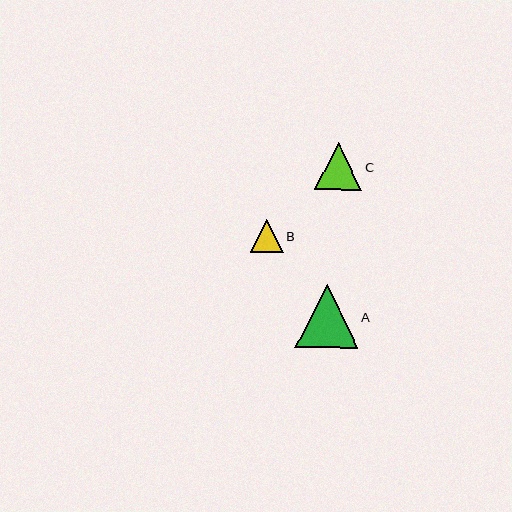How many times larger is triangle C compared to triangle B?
Triangle C is approximately 1.4 times the size of triangle B.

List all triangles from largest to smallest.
From largest to smallest: A, C, B.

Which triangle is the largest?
Triangle A is the largest with a size of approximately 62 pixels.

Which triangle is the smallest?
Triangle B is the smallest with a size of approximately 33 pixels.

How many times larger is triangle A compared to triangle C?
Triangle A is approximately 1.3 times the size of triangle C.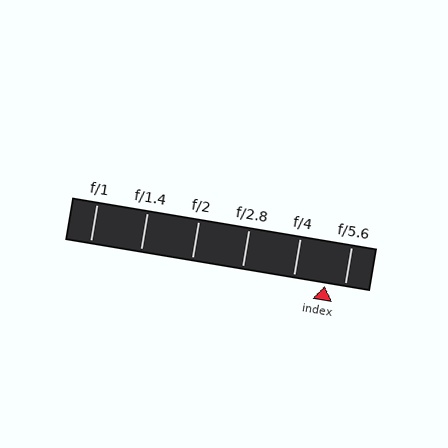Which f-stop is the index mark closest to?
The index mark is closest to f/5.6.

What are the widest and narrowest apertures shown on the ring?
The widest aperture shown is f/1 and the narrowest is f/5.6.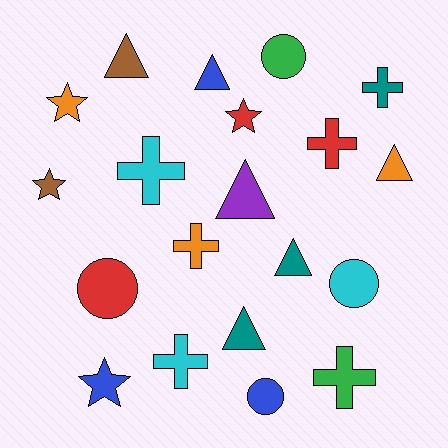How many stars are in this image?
There are 4 stars.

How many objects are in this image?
There are 20 objects.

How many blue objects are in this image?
There are 3 blue objects.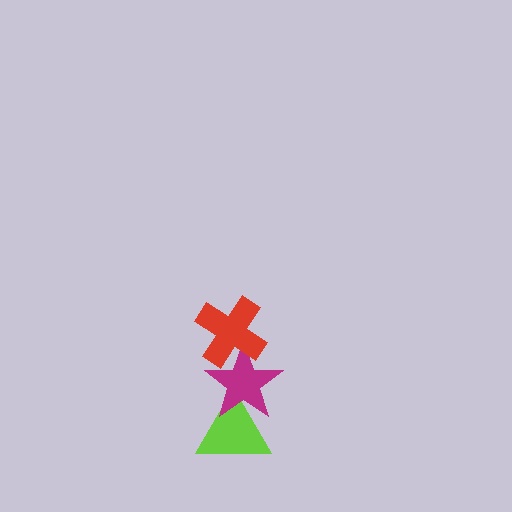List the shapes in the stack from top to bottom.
From top to bottom: the red cross, the magenta star, the lime triangle.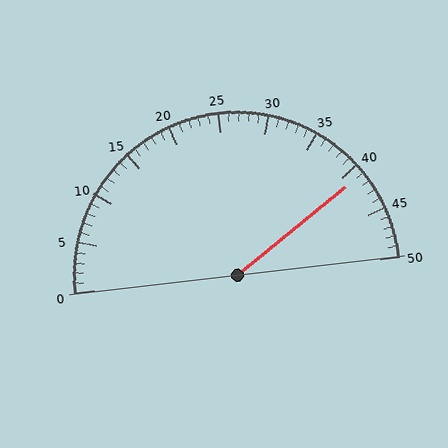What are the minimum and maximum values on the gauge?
The gauge ranges from 0 to 50.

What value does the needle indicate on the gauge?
The needle indicates approximately 41.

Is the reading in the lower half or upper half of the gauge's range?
The reading is in the upper half of the range (0 to 50).